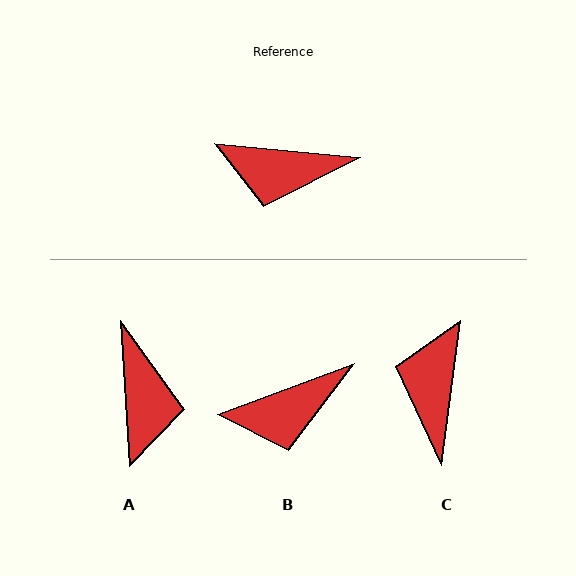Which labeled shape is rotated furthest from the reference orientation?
A, about 99 degrees away.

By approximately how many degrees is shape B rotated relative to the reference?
Approximately 26 degrees counter-clockwise.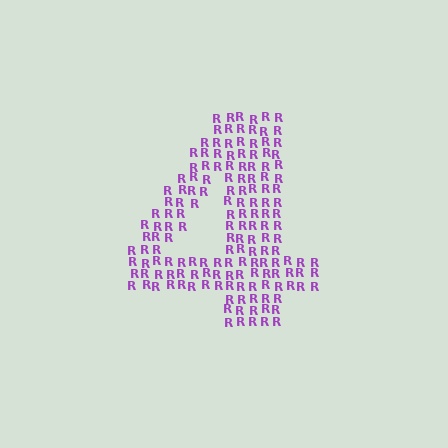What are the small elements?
The small elements are letter R's.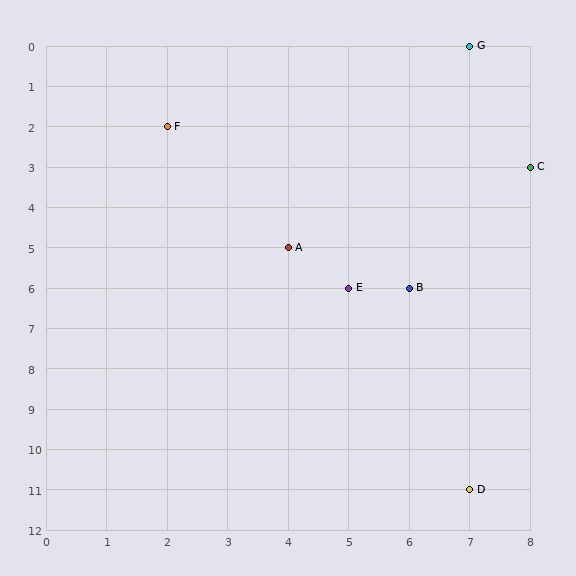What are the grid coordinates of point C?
Point C is at grid coordinates (8, 3).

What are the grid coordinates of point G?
Point G is at grid coordinates (7, 0).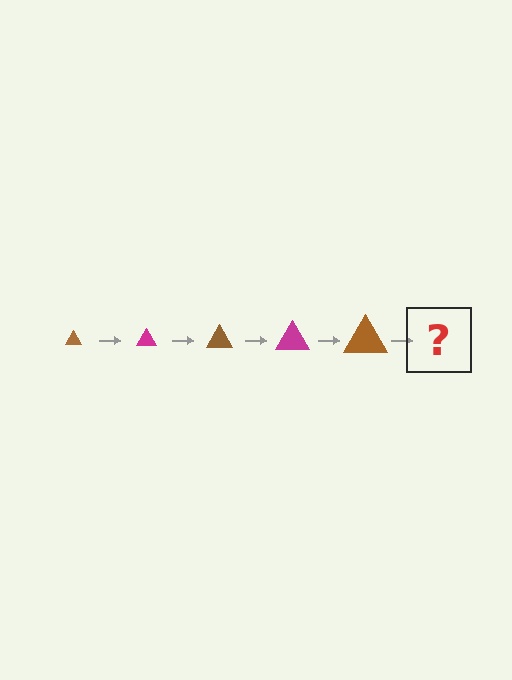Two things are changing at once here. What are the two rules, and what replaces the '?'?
The two rules are that the triangle grows larger each step and the color cycles through brown and magenta. The '?' should be a magenta triangle, larger than the previous one.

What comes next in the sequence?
The next element should be a magenta triangle, larger than the previous one.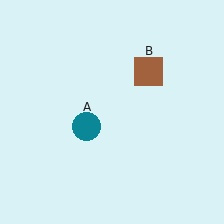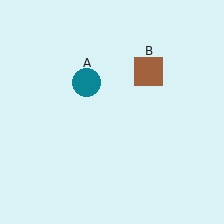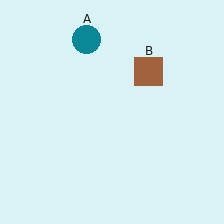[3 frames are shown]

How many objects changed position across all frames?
1 object changed position: teal circle (object A).